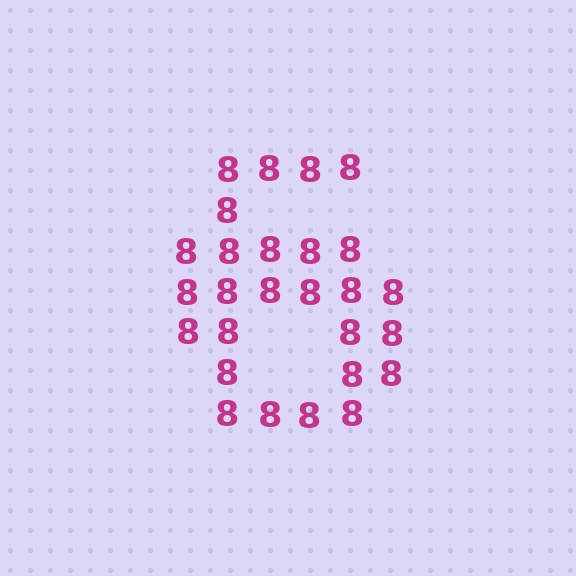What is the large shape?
The large shape is the digit 6.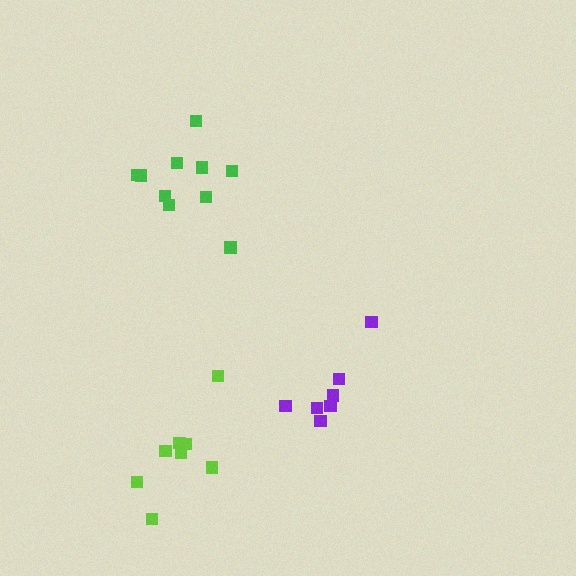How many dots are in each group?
Group 1: 8 dots, Group 2: 10 dots, Group 3: 7 dots (25 total).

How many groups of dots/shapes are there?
There are 3 groups.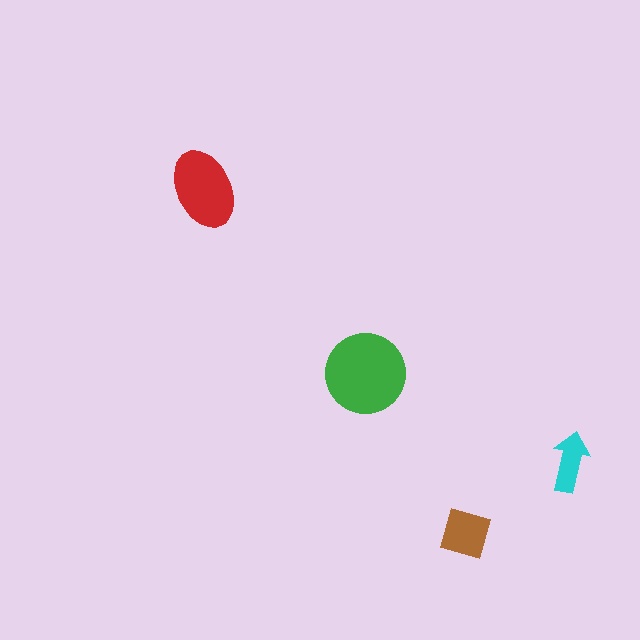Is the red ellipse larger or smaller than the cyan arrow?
Larger.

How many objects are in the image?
There are 4 objects in the image.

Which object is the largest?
The green circle.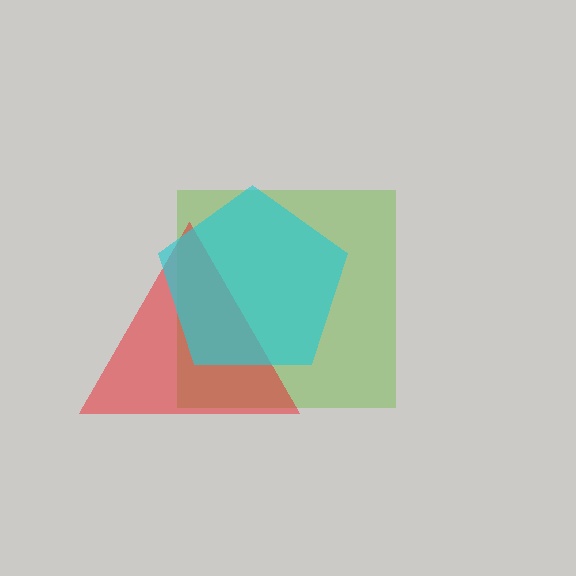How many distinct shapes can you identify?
There are 3 distinct shapes: a lime square, a red triangle, a cyan pentagon.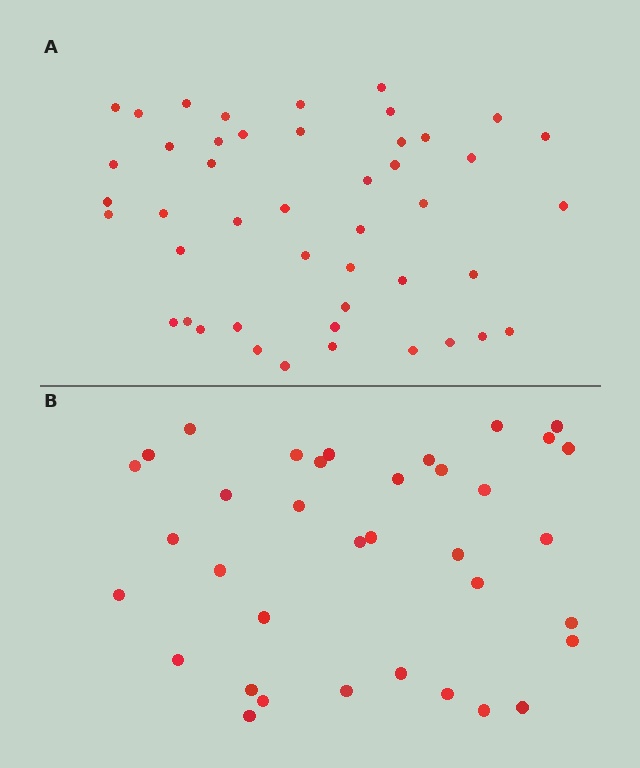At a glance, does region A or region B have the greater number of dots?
Region A (the top region) has more dots.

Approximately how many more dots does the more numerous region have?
Region A has roughly 10 or so more dots than region B.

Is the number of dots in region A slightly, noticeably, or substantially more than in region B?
Region A has noticeably more, but not dramatically so. The ratio is roughly 1.3 to 1.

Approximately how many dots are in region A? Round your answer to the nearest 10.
About 50 dots. (The exact count is 46, which rounds to 50.)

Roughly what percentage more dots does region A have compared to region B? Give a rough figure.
About 30% more.